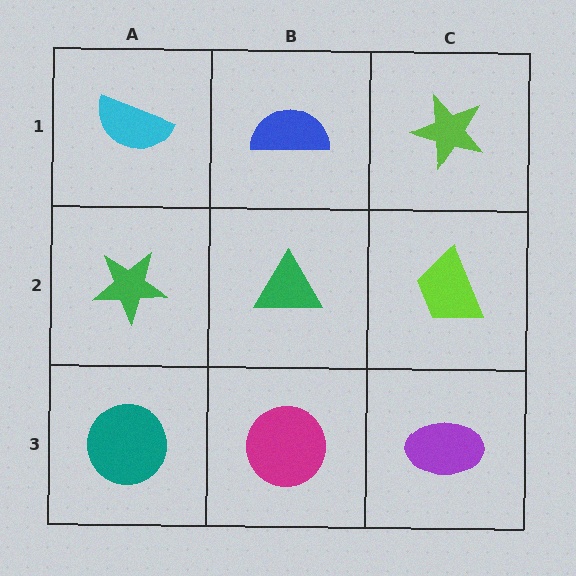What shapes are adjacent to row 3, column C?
A lime trapezoid (row 2, column C), a magenta circle (row 3, column B).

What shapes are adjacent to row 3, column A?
A green star (row 2, column A), a magenta circle (row 3, column B).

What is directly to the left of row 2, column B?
A green star.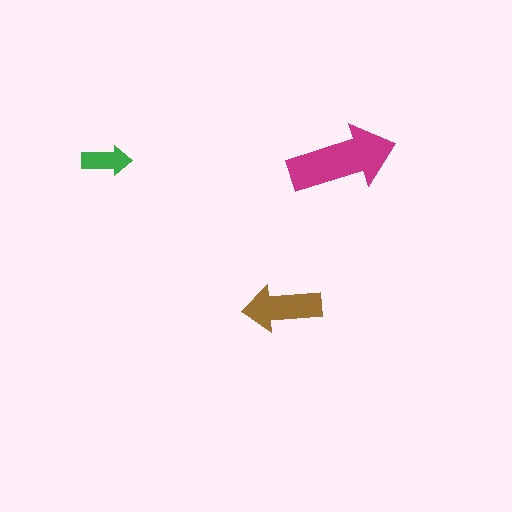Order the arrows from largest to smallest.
the magenta one, the brown one, the green one.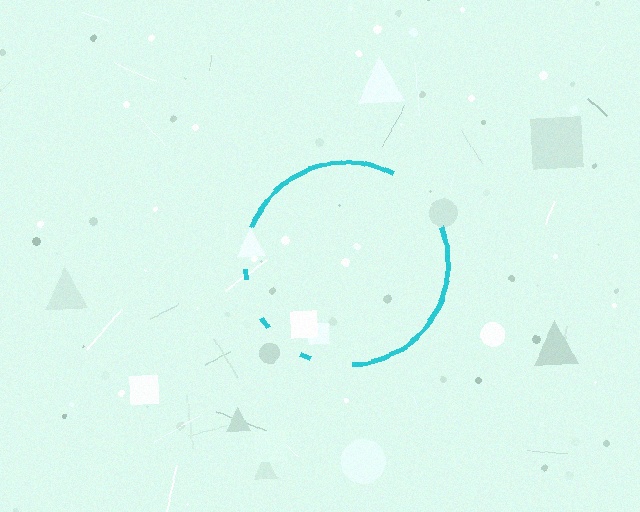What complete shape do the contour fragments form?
The contour fragments form a circle.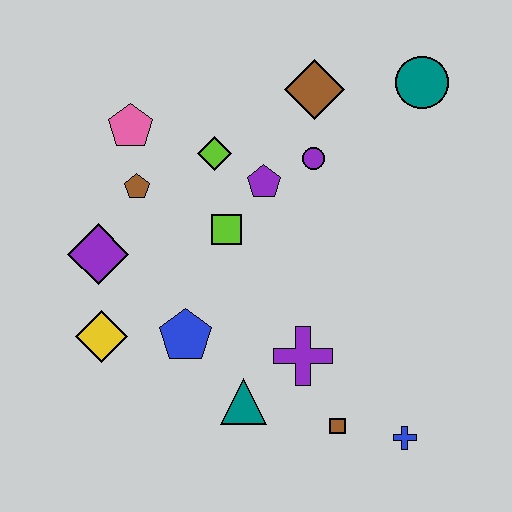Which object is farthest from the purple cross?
The teal circle is farthest from the purple cross.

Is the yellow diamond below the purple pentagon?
Yes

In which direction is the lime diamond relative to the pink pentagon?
The lime diamond is to the right of the pink pentagon.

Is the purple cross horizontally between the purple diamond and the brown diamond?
Yes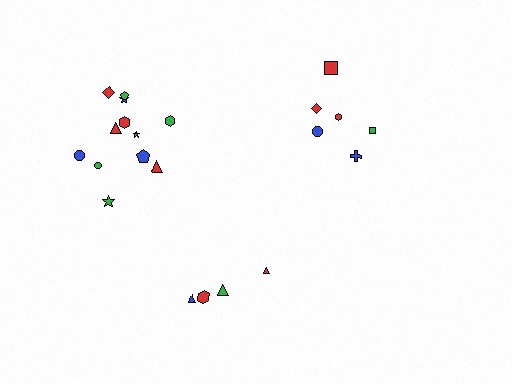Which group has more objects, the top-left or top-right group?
The top-left group.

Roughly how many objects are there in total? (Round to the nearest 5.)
Roughly 20 objects in total.